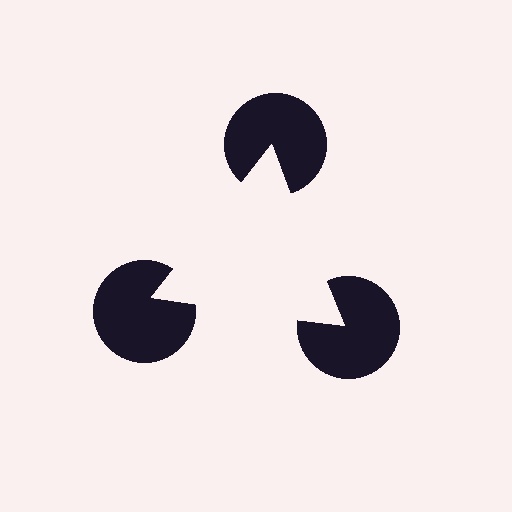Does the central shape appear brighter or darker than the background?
It typically appears slightly brighter than the background, even though no actual brightness change is drawn.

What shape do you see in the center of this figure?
An illusory triangle — its edges are inferred from the aligned wedge cuts in the pac-man discs, not physically drawn.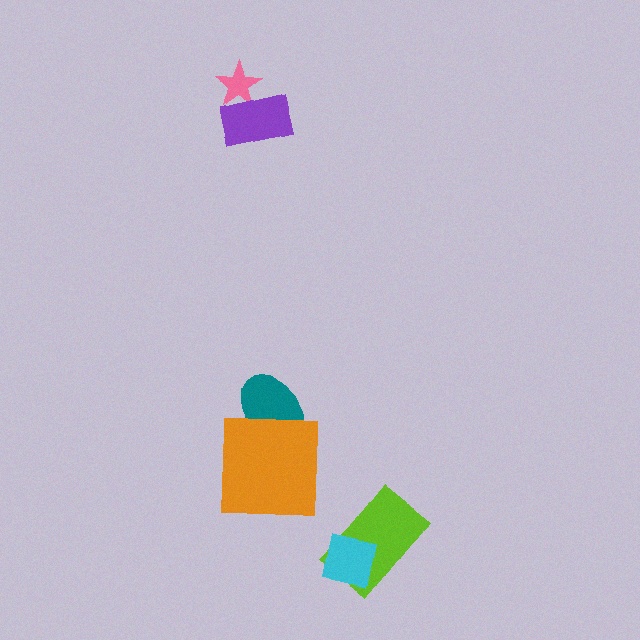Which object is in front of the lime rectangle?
The cyan square is in front of the lime rectangle.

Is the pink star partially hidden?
Yes, it is partially covered by another shape.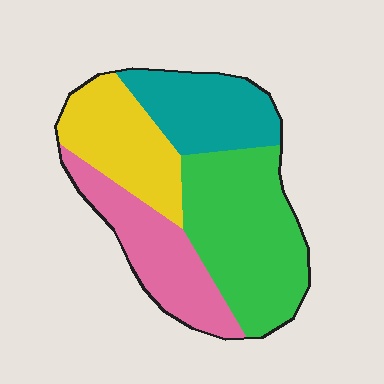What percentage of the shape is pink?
Pink covers about 20% of the shape.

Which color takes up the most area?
Green, at roughly 35%.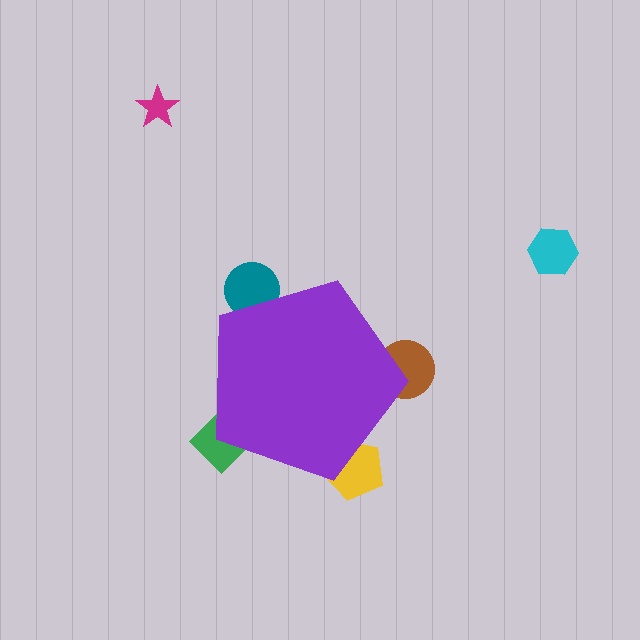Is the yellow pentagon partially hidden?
Yes, the yellow pentagon is partially hidden behind the purple pentagon.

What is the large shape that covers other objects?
A purple pentagon.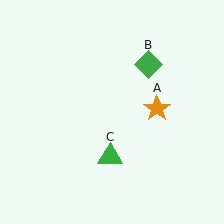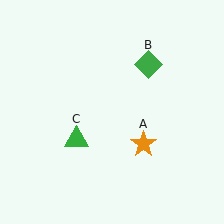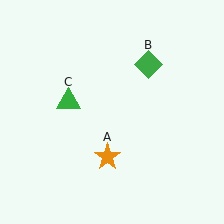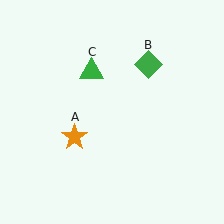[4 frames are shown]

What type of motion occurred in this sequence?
The orange star (object A), green triangle (object C) rotated clockwise around the center of the scene.